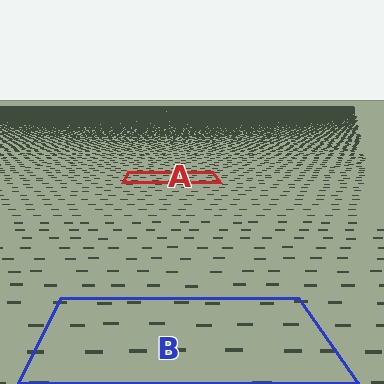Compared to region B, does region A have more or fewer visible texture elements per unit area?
Region A has more texture elements per unit area — they are packed more densely because it is farther away.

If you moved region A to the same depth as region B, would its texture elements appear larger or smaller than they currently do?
They would appear larger. At a closer depth, the same texture elements are projected at a bigger on-screen size.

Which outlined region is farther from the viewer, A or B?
Region A is farther from the viewer — the texture elements inside it appear smaller and more densely packed.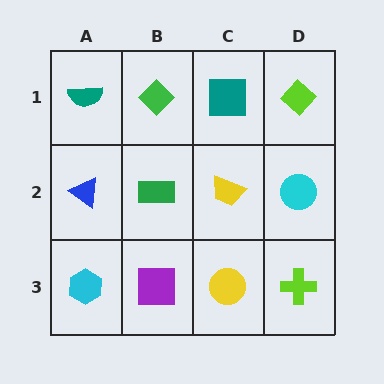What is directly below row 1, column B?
A green rectangle.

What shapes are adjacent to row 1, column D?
A cyan circle (row 2, column D), a teal square (row 1, column C).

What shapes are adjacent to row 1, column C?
A yellow trapezoid (row 2, column C), a green diamond (row 1, column B), a lime diamond (row 1, column D).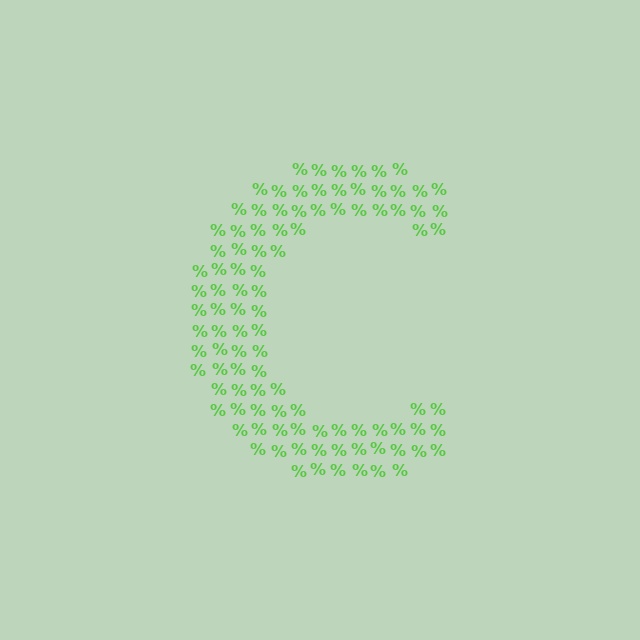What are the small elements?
The small elements are percent signs.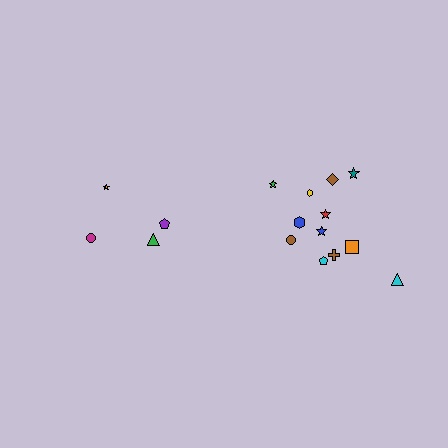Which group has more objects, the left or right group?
The right group.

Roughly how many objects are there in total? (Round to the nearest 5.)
Roughly 15 objects in total.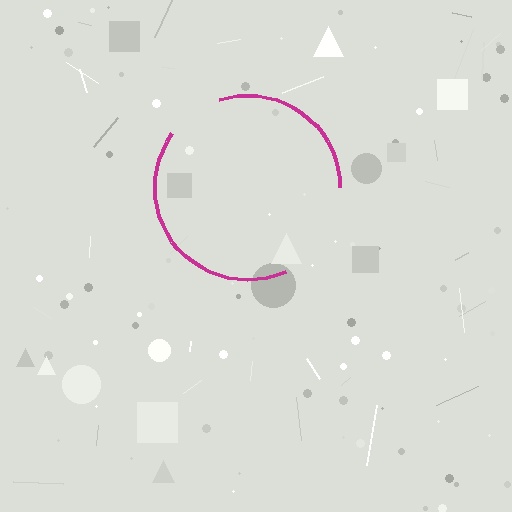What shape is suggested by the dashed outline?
The dashed outline suggests a circle.